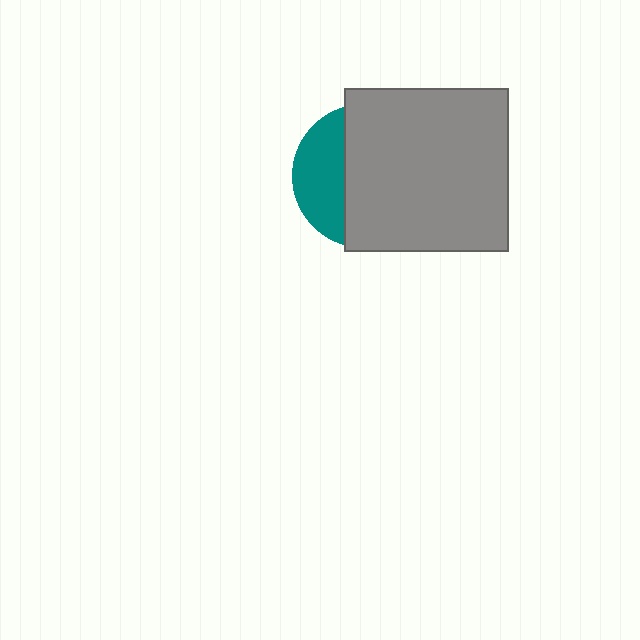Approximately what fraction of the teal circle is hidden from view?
Roughly 68% of the teal circle is hidden behind the gray square.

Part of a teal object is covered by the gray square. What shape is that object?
It is a circle.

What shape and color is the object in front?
The object in front is a gray square.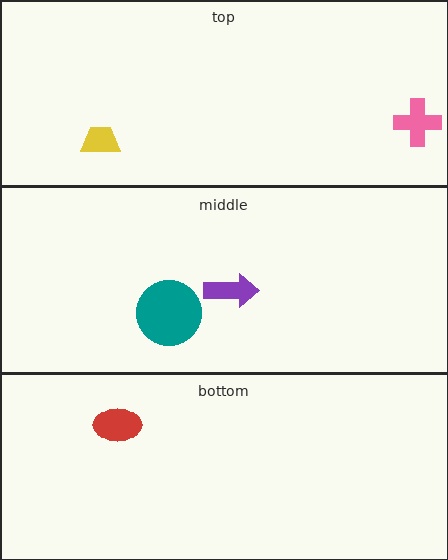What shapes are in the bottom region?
The red ellipse.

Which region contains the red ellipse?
The bottom region.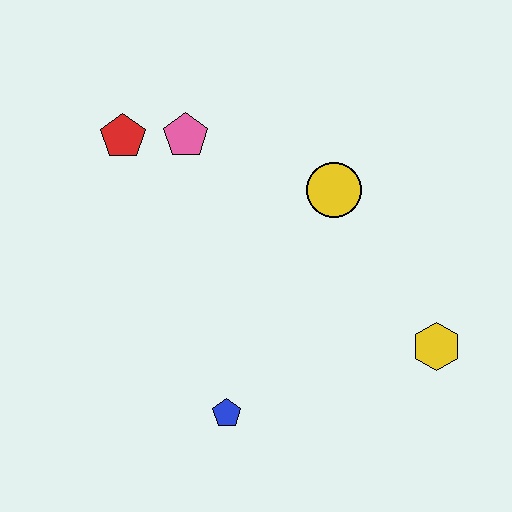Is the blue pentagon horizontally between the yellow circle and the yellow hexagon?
No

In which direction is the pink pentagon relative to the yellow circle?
The pink pentagon is to the left of the yellow circle.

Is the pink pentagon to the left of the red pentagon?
No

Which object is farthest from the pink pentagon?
The yellow hexagon is farthest from the pink pentagon.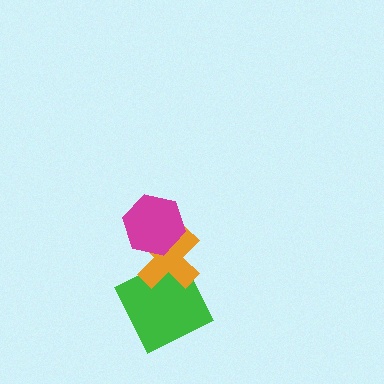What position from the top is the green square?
The green square is 3rd from the top.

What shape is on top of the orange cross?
The magenta hexagon is on top of the orange cross.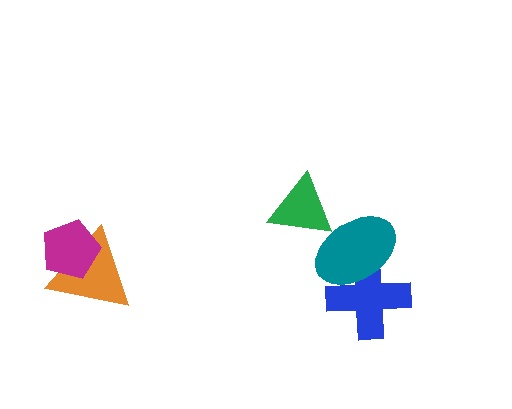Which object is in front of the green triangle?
The teal ellipse is in front of the green triangle.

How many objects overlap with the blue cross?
1 object overlaps with the blue cross.